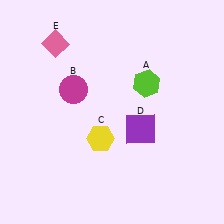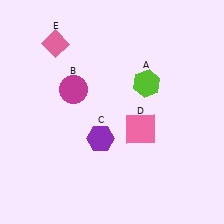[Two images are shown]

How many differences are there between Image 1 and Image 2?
There are 2 differences between the two images.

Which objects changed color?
C changed from yellow to purple. D changed from purple to pink.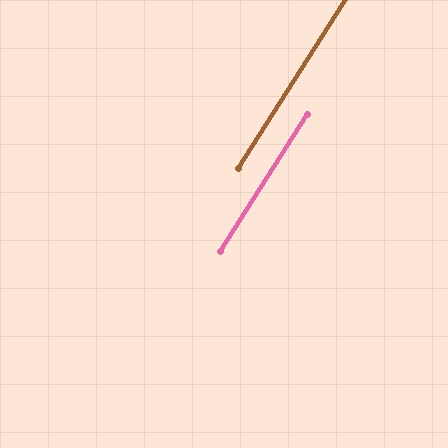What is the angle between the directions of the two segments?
Approximately 0 degrees.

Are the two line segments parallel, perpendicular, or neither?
Parallel — their directions differ by only 0.3°.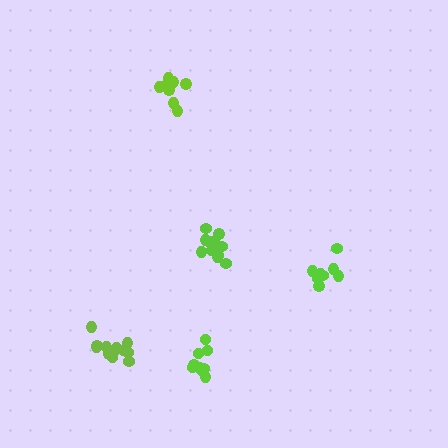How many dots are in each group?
Group 1: 9 dots, Group 2: 12 dots, Group 3: 8 dots, Group 4: 9 dots, Group 5: 12 dots (50 total).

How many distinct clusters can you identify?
There are 5 distinct clusters.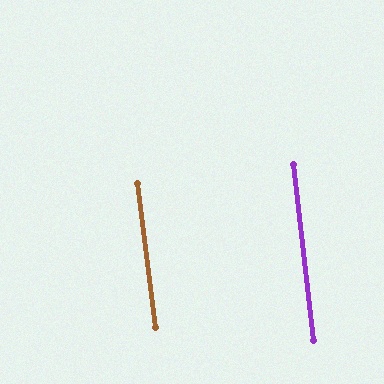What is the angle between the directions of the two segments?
Approximately 1 degree.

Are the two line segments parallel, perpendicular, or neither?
Parallel — their directions differ by only 0.6°.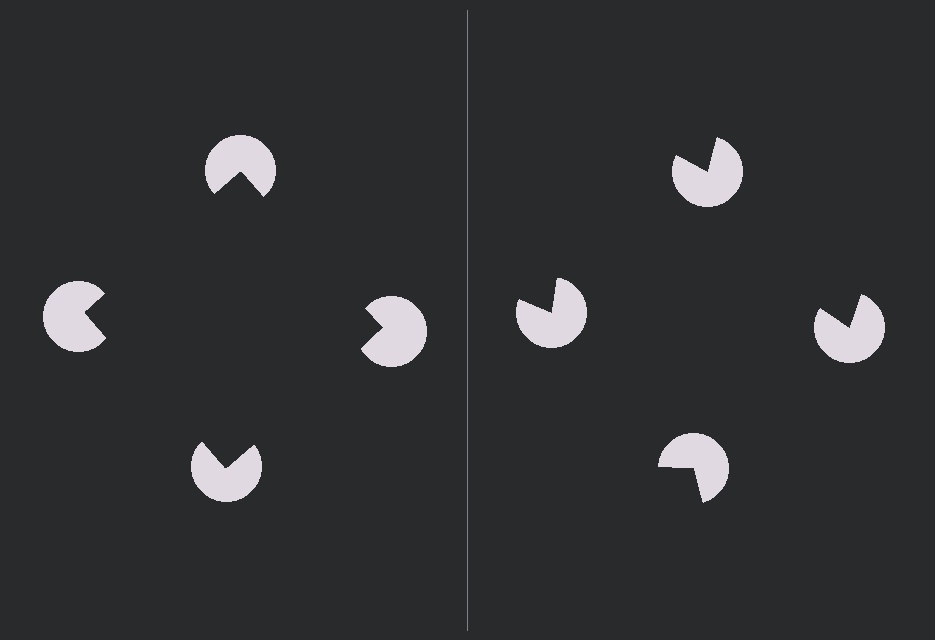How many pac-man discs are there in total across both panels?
8 — 4 on each side.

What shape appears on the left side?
An illusory square.